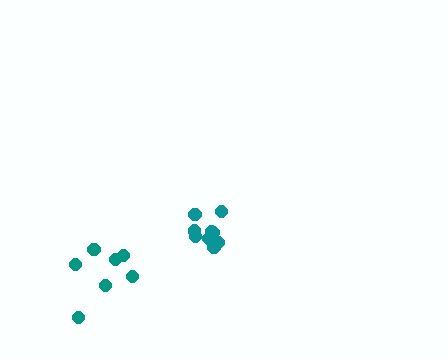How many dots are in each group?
Group 1: 9 dots, Group 2: 7 dots (16 total).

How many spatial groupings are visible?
There are 2 spatial groupings.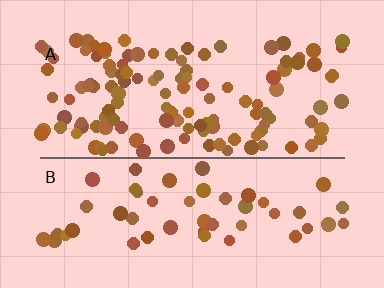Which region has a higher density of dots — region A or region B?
A (the top).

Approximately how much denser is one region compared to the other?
Approximately 2.3× — region A over region B.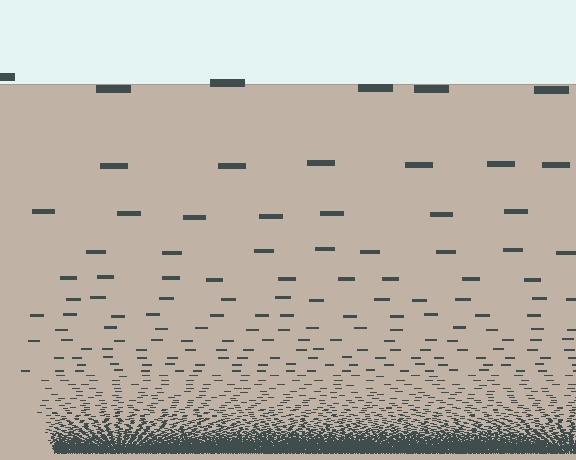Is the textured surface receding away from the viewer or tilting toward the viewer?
The surface appears to tilt toward the viewer. Texture elements get larger and sparser toward the top.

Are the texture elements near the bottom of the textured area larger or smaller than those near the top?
Smaller. The gradient is inverted — elements near the bottom are smaller and denser.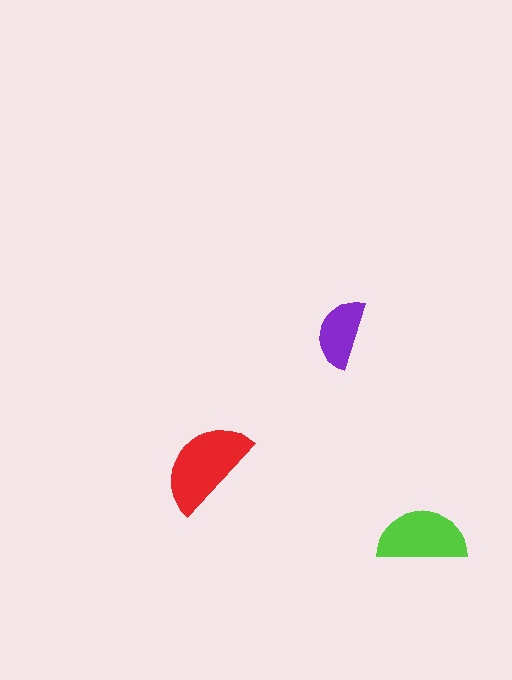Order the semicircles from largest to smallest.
the red one, the lime one, the purple one.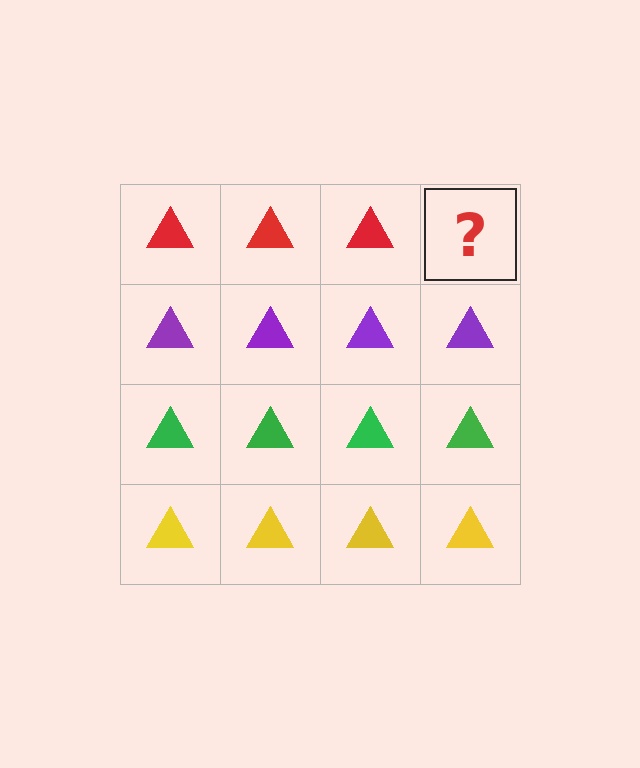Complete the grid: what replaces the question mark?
The question mark should be replaced with a red triangle.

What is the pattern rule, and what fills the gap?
The rule is that each row has a consistent color. The gap should be filled with a red triangle.